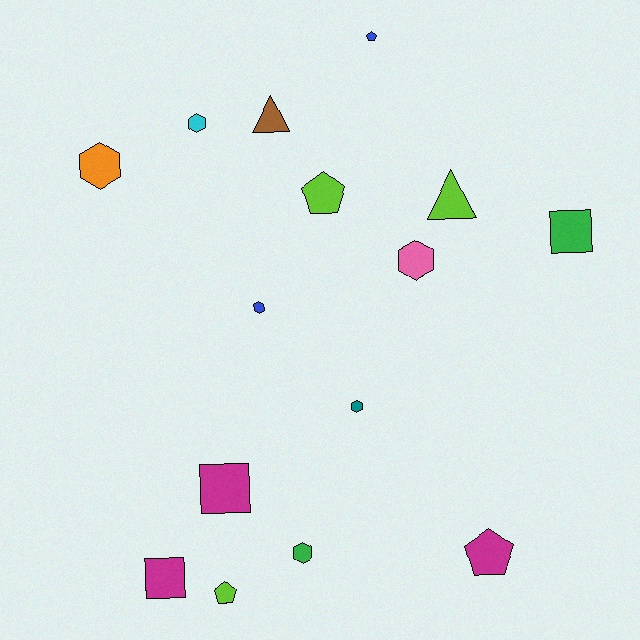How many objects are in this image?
There are 15 objects.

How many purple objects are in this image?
There are no purple objects.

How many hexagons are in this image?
There are 6 hexagons.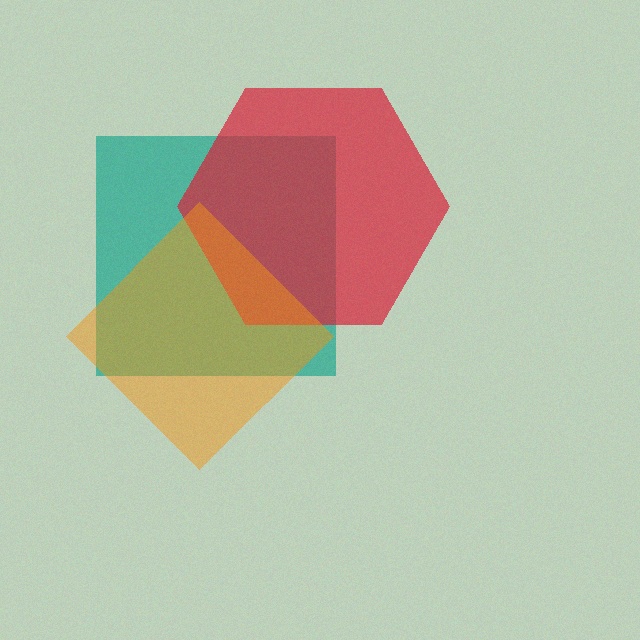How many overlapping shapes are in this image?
There are 3 overlapping shapes in the image.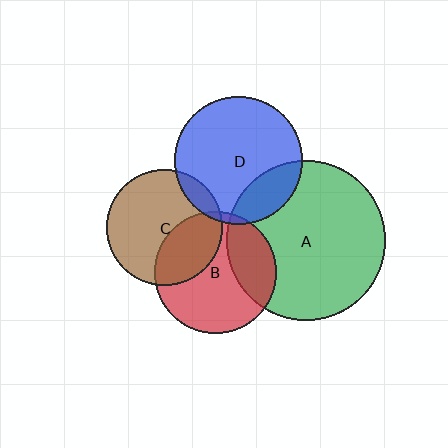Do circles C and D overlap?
Yes.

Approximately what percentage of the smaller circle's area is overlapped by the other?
Approximately 10%.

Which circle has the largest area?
Circle A (green).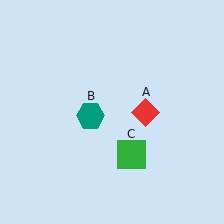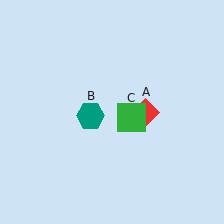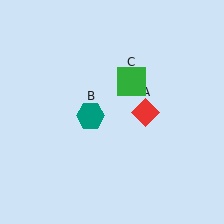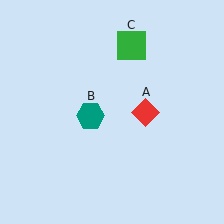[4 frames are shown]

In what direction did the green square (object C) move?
The green square (object C) moved up.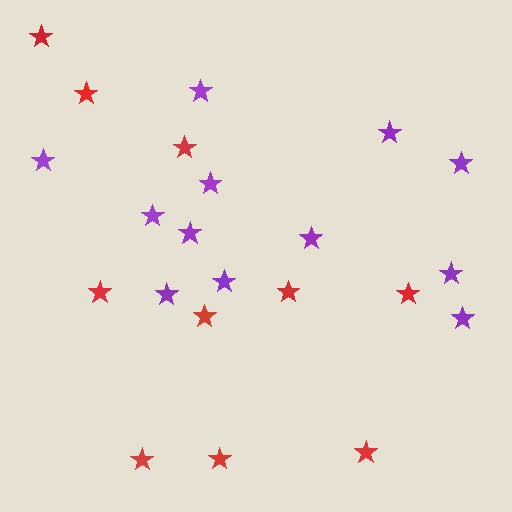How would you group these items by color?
There are 2 groups: one group of red stars (10) and one group of purple stars (12).